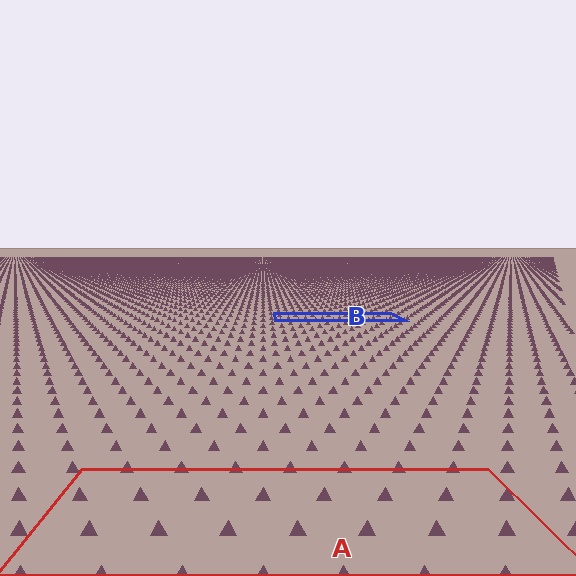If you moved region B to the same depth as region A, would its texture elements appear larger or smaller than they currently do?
They would appear larger. At a closer depth, the same texture elements are projected at a bigger on-screen size.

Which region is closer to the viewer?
Region A is closer. The texture elements there are larger and more spread out.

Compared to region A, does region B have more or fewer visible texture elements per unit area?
Region B has more texture elements per unit area — they are packed more densely because it is farther away.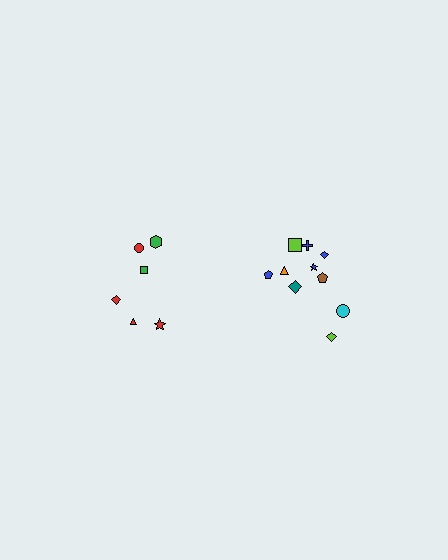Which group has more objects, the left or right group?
The right group.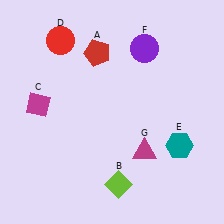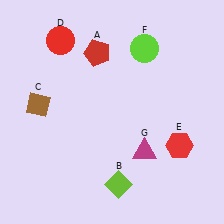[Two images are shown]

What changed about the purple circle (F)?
In Image 1, F is purple. In Image 2, it changed to lime.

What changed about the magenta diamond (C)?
In Image 1, C is magenta. In Image 2, it changed to brown.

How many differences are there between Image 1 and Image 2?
There are 3 differences between the two images.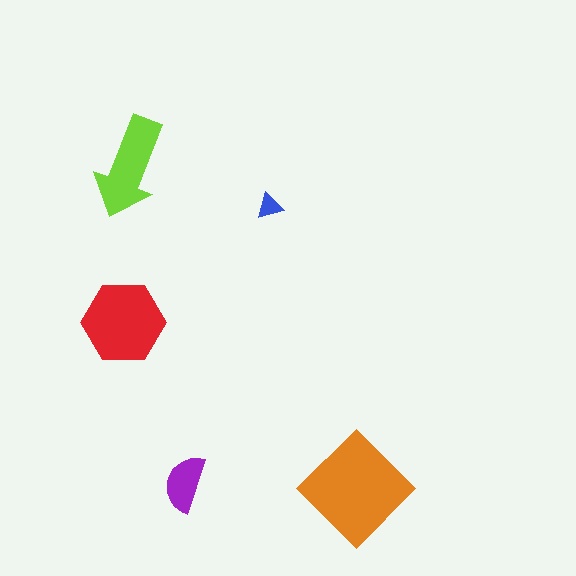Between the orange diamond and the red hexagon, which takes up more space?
The orange diamond.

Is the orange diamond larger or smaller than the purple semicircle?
Larger.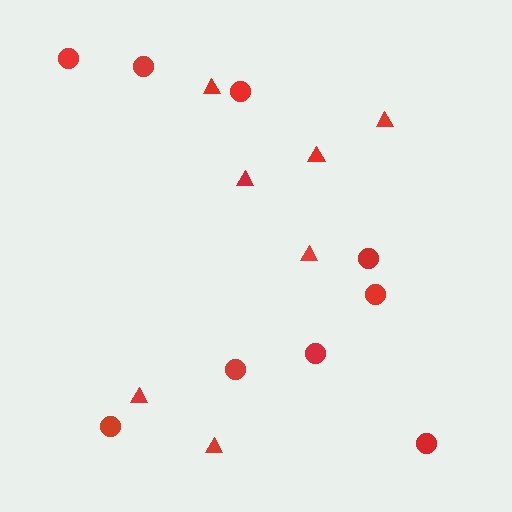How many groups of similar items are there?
There are 2 groups: one group of triangles (7) and one group of circles (9).